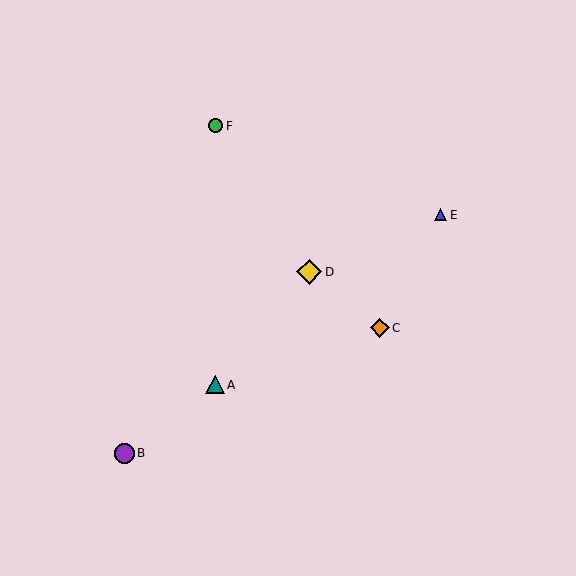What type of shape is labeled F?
Shape F is a green circle.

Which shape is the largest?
The yellow diamond (labeled D) is the largest.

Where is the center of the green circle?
The center of the green circle is at (216, 126).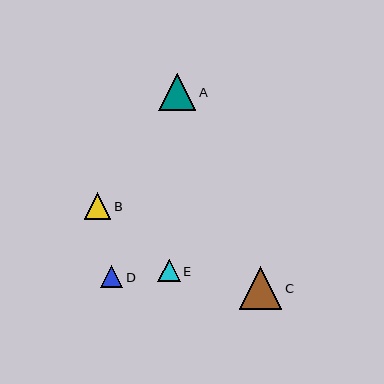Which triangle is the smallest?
Triangle E is the smallest with a size of approximately 22 pixels.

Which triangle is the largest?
Triangle C is the largest with a size of approximately 43 pixels.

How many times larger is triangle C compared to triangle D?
Triangle C is approximately 1.9 times the size of triangle D.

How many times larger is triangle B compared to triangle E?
Triangle B is approximately 1.2 times the size of triangle E.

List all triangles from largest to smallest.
From largest to smallest: C, A, B, D, E.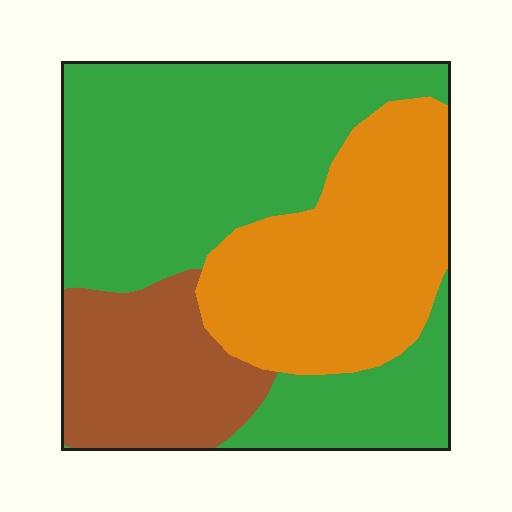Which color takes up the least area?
Brown, at roughly 20%.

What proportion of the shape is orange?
Orange takes up about one third (1/3) of the shape.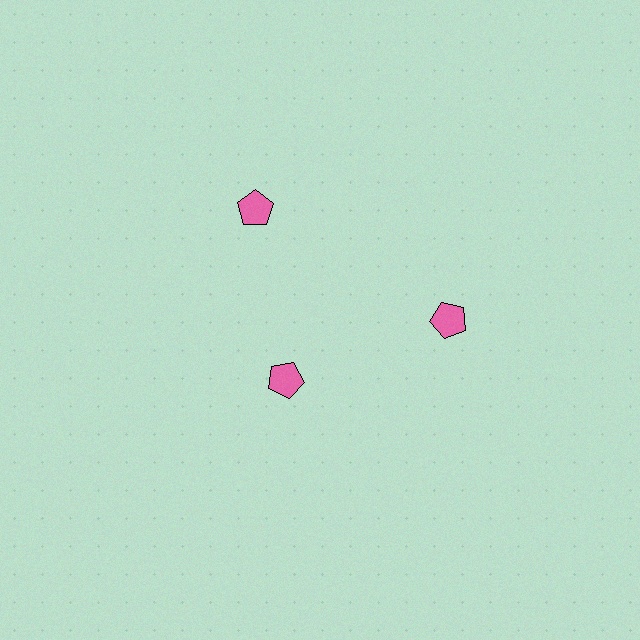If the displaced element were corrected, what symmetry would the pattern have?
It would have 3-fold rotational symmetry — the pattern would map onto itself every 120 degrees.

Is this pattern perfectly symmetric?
No. The 3 pink pentagons are arranged in a ring, but one element near the 7 o'clock position is pulled inward toward the center, breaking the 3-fold rotational symmetry.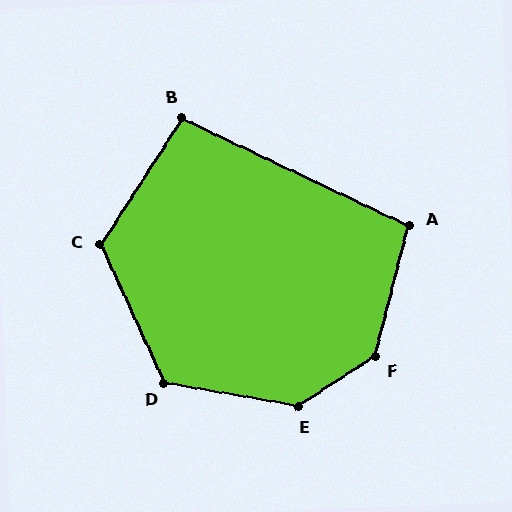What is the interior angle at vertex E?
Approximately 137 degrees (obtuse).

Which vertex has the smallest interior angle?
B, at approximately 98 degrees.